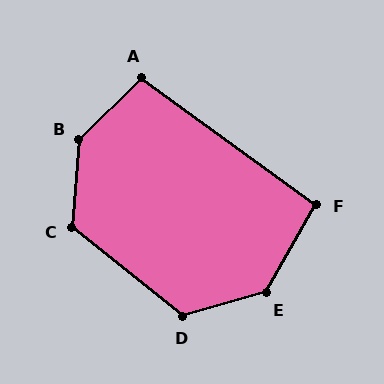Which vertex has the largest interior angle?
B, at approximately 139 degrees.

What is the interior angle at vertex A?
Approximately 100 degrees (obtuse).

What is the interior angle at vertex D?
Approximately 125 degrees (obtuse).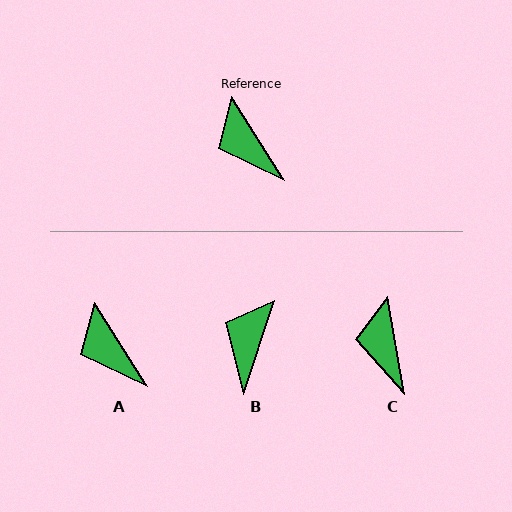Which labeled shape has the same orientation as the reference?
A.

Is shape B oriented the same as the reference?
No, it is off by about 50 degrees.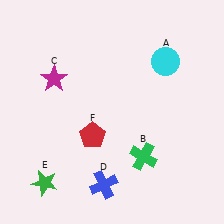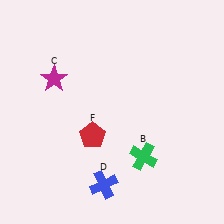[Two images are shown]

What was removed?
The green star (E), the cyan circle (A) were removed in Image 2.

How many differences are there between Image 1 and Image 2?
There are 2 differences between the two images.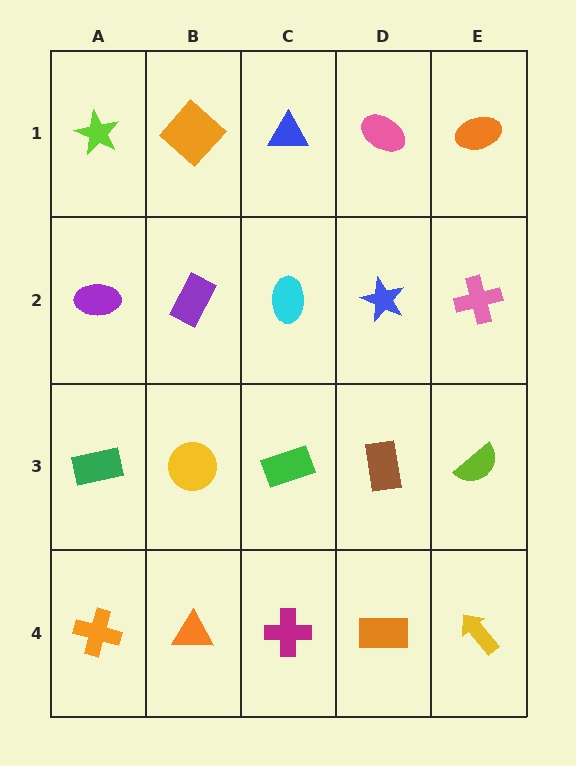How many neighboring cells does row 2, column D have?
4.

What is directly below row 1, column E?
A pink cross.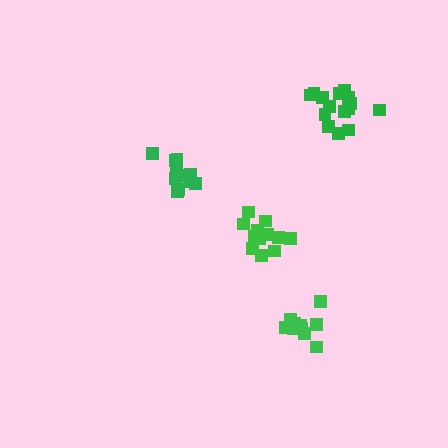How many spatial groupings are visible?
There are 4 spatial groupings.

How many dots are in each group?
Group 1: 11 dots, Group 2: 12 dots, Group 3: 15 dots, Group 4: 13 dots (51 total).